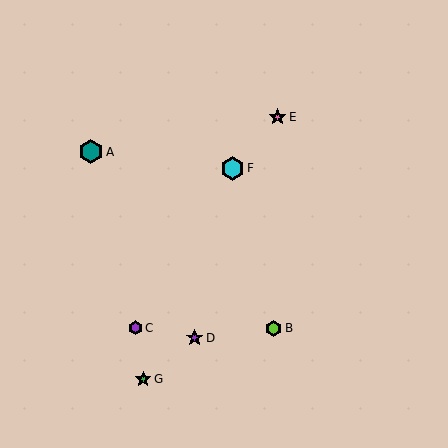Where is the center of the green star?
The center of the green star is at (143, 379).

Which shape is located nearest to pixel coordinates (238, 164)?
The cyan hexagon (labeled F) at (232, 168) is nearest to that location.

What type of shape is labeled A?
Shape A is a teal hexagon.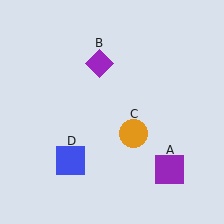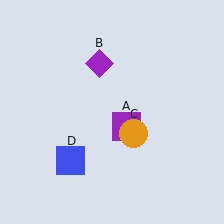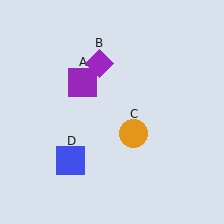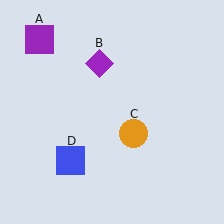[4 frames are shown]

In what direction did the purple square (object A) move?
The purple square (object A) moved up and to the left.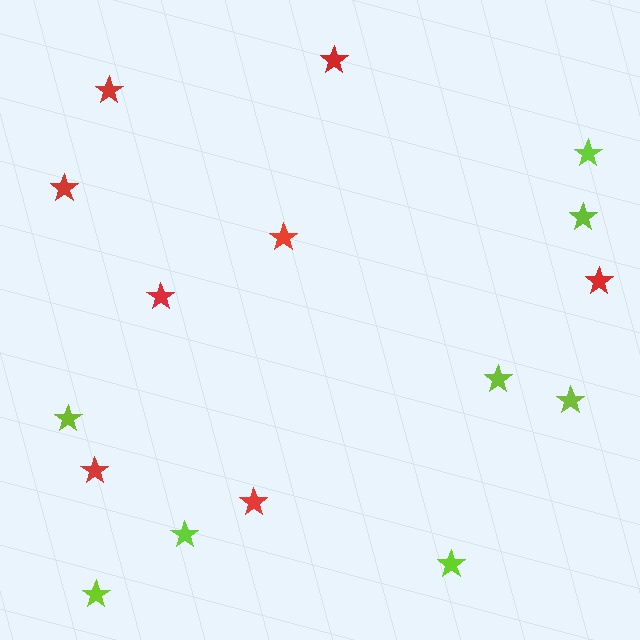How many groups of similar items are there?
There are 2 groups: one group of red stars (8) and one group of lime stars (8).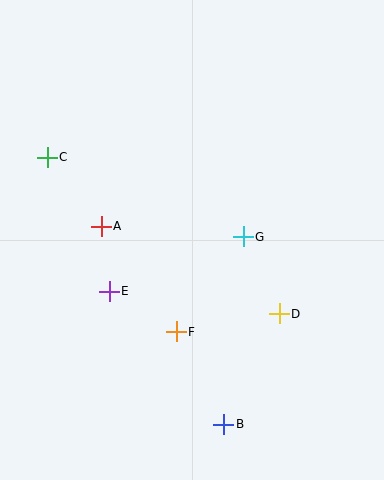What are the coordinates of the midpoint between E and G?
The midpoint between E and G is at (176, 264).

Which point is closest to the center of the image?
Point G at (243, 237) is closest to the center.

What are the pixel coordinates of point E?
Point E is at (109, 291).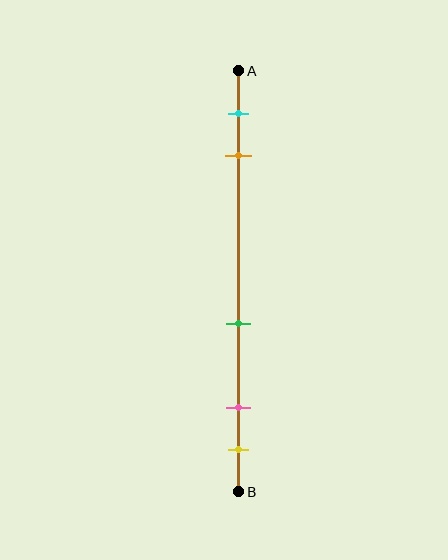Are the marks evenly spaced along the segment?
No, the marks are not evenly spaced.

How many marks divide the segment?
There are 5 marks dividing the segment.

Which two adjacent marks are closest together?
The pink and yellow marks are the closest adjacent pair.